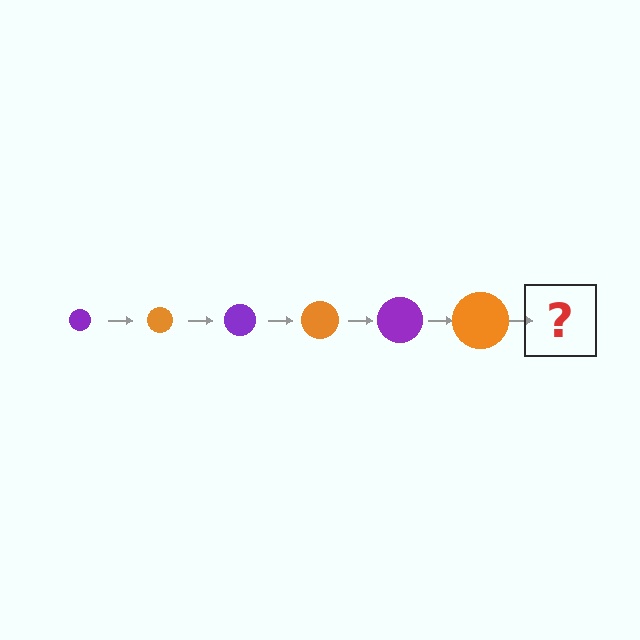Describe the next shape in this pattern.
It should be a purple circle, larger than the previous one.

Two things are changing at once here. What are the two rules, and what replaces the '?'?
The two rules are that the circle grows larger each step and the color cycles through purple and orange. The '?' should be a purple circle, larger than the previous one.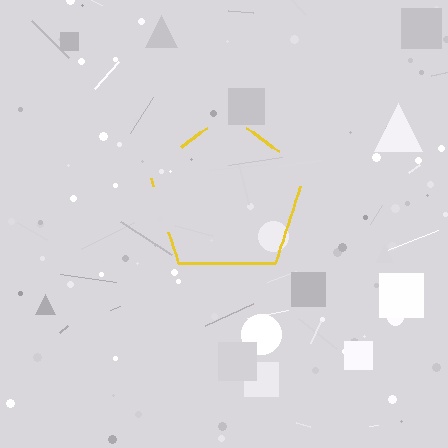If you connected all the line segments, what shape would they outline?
They would outline a pentagon.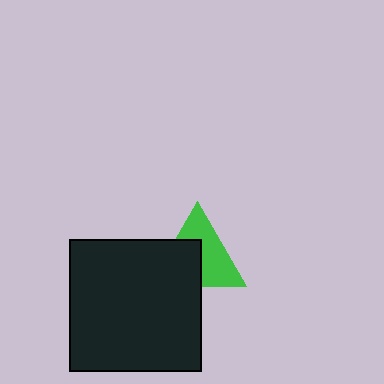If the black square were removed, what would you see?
You would see the complete green triangle.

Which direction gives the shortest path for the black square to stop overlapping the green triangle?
Moving toward the lower-left gives the shortest separation.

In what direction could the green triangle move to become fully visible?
The green triangle could move toward the upper-right. That would shift it out from behind the black square entirely.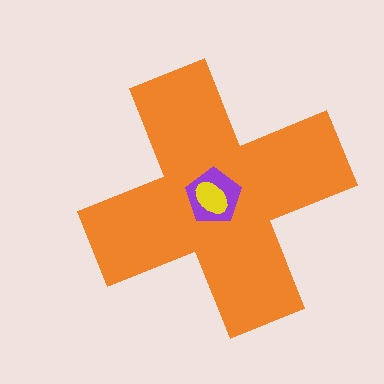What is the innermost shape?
The yellow ellipse.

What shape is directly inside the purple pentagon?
The yellow ellipse.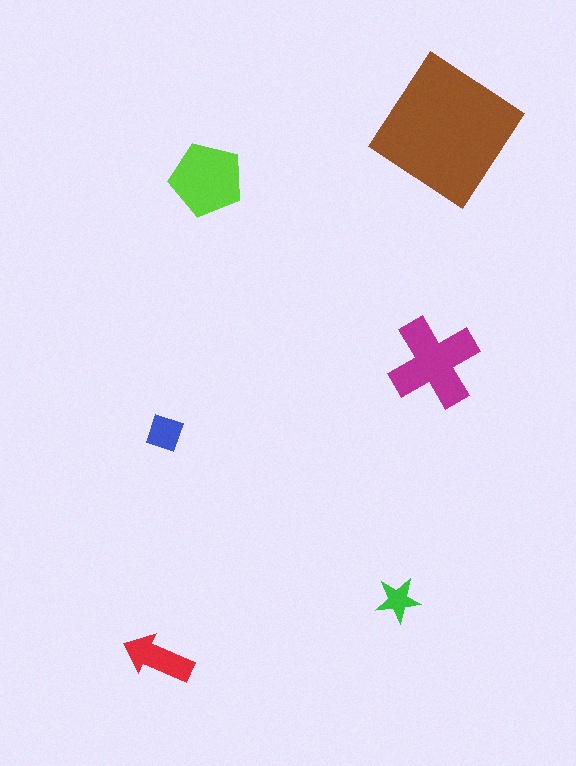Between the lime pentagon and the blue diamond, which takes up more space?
The lime pentagon.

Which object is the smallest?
The green star.